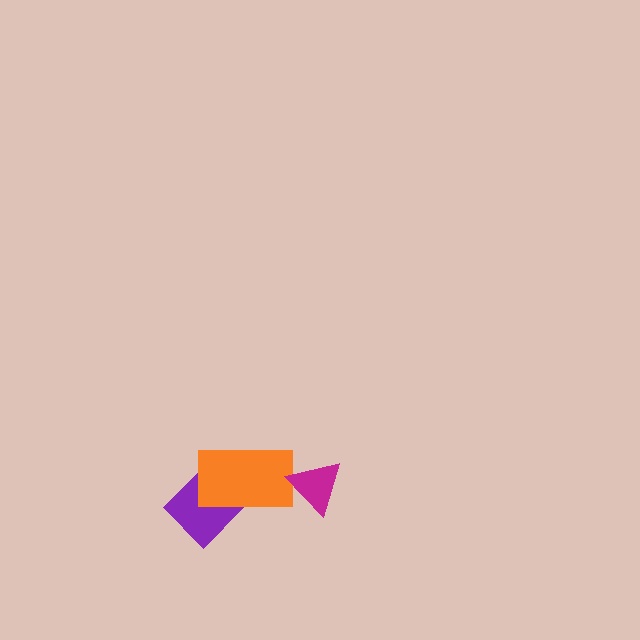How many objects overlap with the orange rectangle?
2 objects overlap with the orange rectangle.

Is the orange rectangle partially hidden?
Yes, it is partially covered by another shape.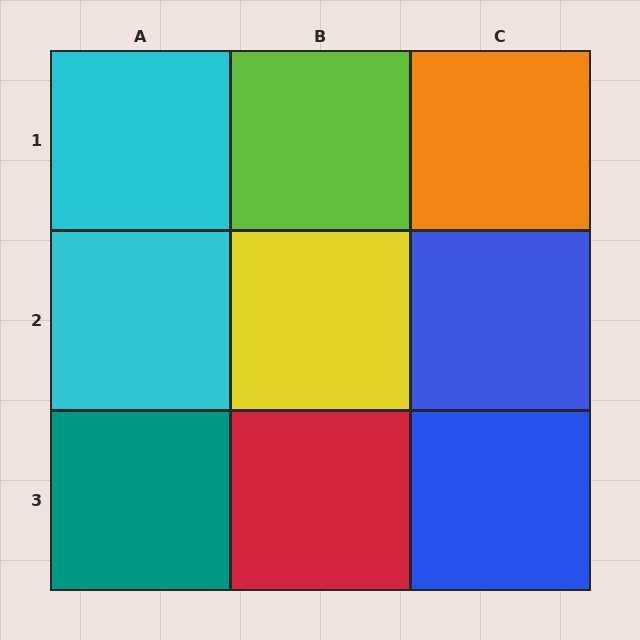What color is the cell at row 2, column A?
Cyan.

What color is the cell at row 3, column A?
Teal.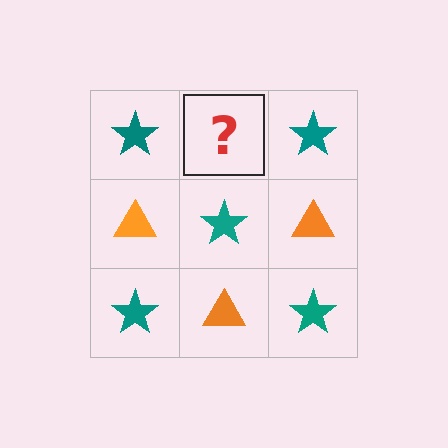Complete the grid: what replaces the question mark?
The question mark should be replaced with an orange triangle.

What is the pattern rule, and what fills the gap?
The rule is that it alternates teal star and orange triangle in a checkerboard pattern. The gap should be filled with an orange triangle.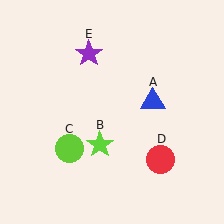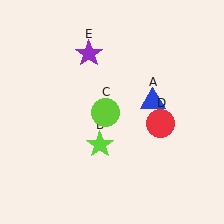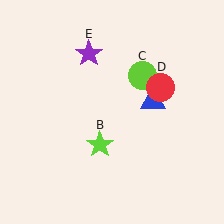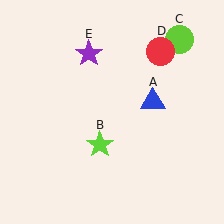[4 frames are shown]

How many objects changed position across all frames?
2 objects changed position: lime circle (object C), red circle (object D).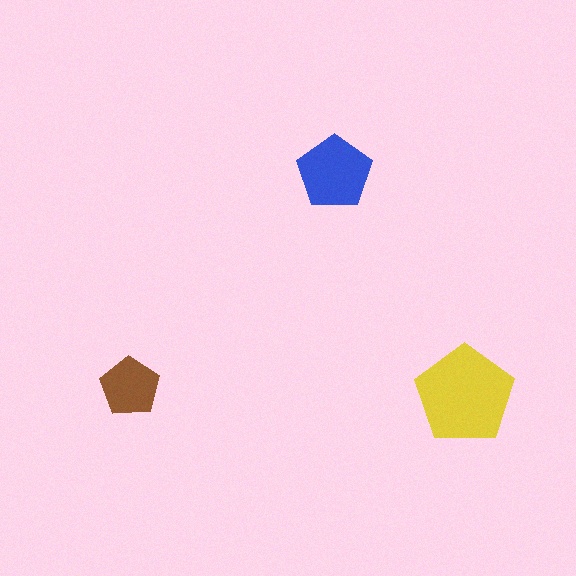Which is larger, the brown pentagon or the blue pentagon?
The blue one.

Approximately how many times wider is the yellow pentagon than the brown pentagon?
About 1.5 times wider.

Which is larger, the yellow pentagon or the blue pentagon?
The yellow one.